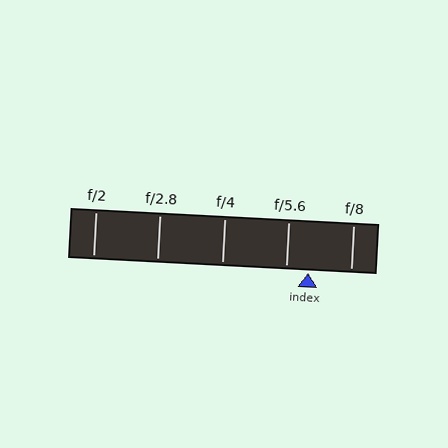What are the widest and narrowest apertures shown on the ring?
The widest aperture shown is f/2 and the narrowest is f/8.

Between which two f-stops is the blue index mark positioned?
The index mark is between f/5.6 and f/8.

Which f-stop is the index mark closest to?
The index mark is closest to f/5.6.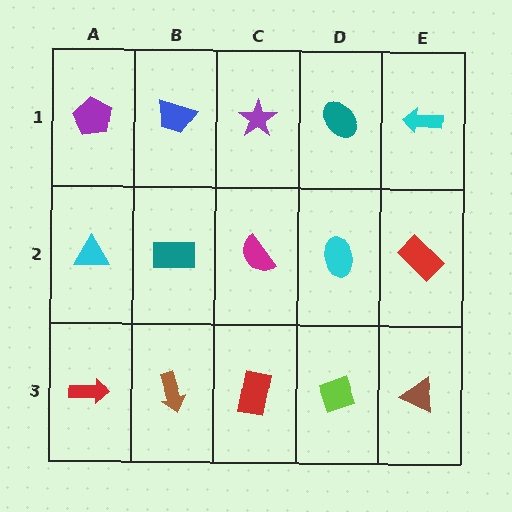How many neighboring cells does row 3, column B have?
3.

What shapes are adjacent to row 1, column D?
A cyan ellipse (row 2, column D), a purple star (row 1, column C), a cyan arrow (row 1, column E).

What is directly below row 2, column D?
A lime diamond.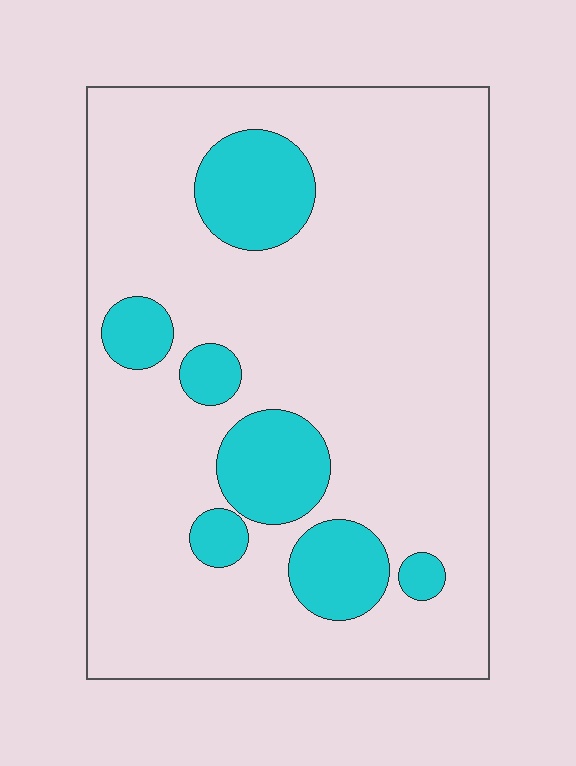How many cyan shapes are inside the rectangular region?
7.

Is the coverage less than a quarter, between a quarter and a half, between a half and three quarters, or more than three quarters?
Less than a quarter.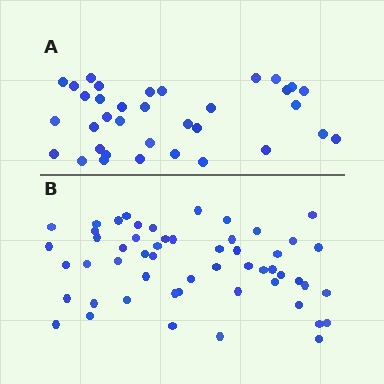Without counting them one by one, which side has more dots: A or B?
Region B (the bottom region) has more dots.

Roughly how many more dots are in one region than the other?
Region B has approximately 20 more dots than region A.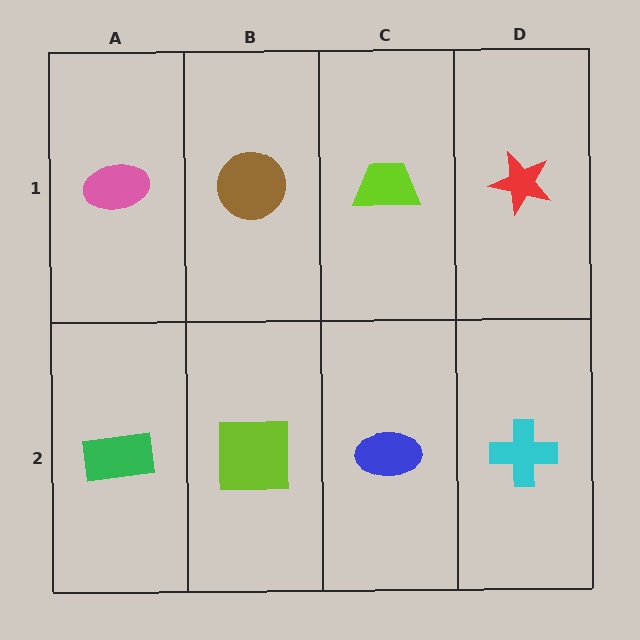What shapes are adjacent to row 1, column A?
A green rectangle (row 2, column A), a brown circle (row 1, column B).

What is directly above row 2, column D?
A red star.